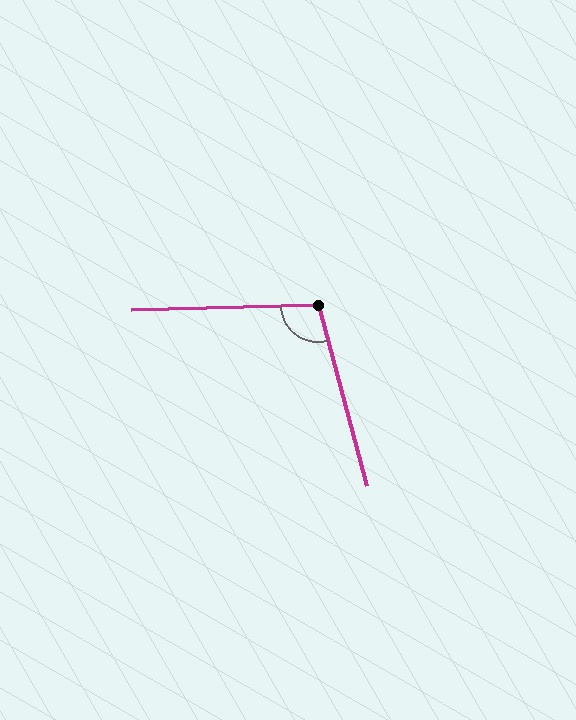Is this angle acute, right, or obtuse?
It is obtuse.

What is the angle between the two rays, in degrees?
Approximately 103 degrees.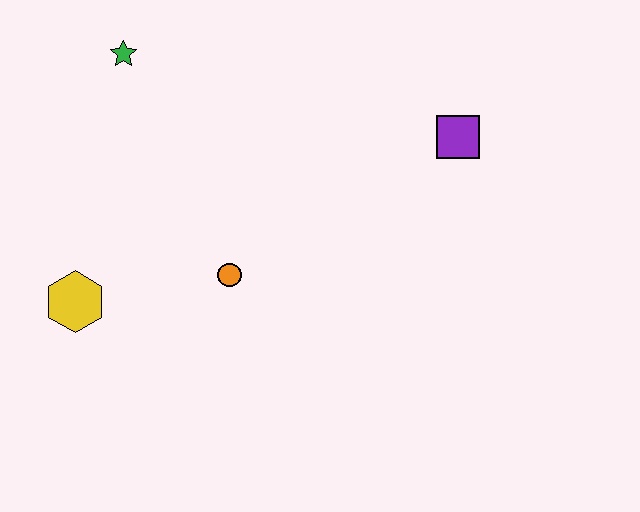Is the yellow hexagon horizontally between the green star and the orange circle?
No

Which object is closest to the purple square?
The orange circle is closest to the purple square.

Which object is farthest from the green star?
The purple square is farthest from the green star.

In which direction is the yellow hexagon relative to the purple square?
The yellow hexagon is to the left of the purple square.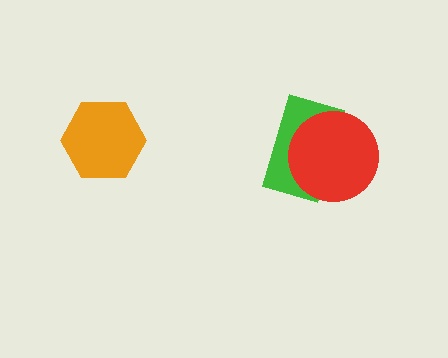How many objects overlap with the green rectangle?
1 object overlaps with the green rectangle.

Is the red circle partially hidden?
No, no other shape covers it.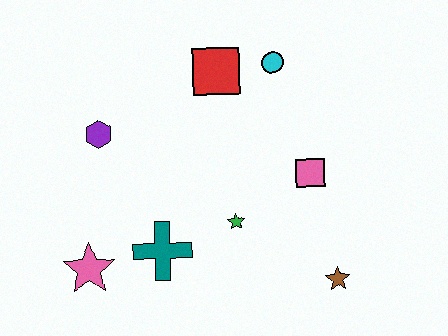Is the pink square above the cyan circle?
No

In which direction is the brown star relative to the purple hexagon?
The brown star is to the right of the purple hexagon.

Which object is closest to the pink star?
The teal cross is closest to the pink star.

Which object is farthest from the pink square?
The pink star is farthest from the pink square.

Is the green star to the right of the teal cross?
Yes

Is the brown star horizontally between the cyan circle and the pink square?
No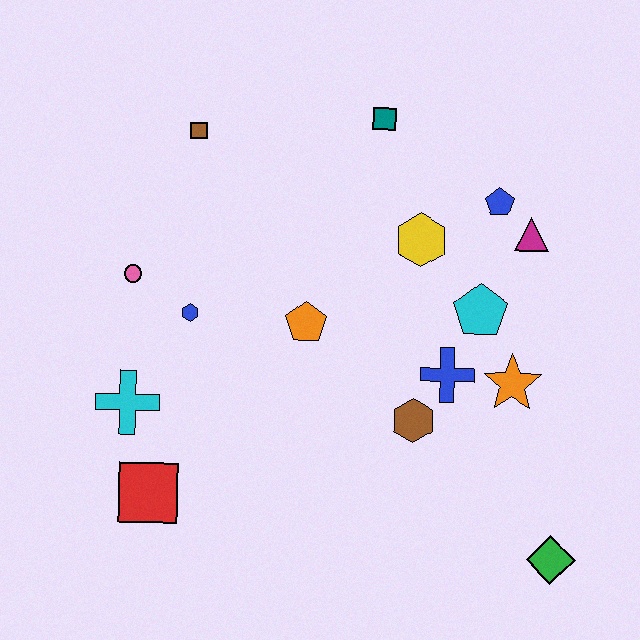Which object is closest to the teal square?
The yellow hexagon is closest to the teal square.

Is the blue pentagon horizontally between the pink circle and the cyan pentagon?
No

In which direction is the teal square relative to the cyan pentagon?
The teal square is above the cyan pentagon.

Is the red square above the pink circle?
No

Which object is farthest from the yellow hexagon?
The red square is farthest from the yellow hexagon.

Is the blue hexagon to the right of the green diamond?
No